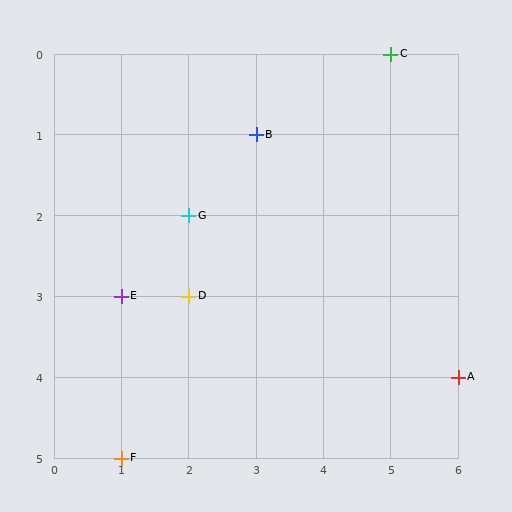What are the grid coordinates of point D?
Point D is at grid coordinates (2, 3).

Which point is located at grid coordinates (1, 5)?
Point F is at (1, 5).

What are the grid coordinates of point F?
Point F is at grid coordinates (1, 5).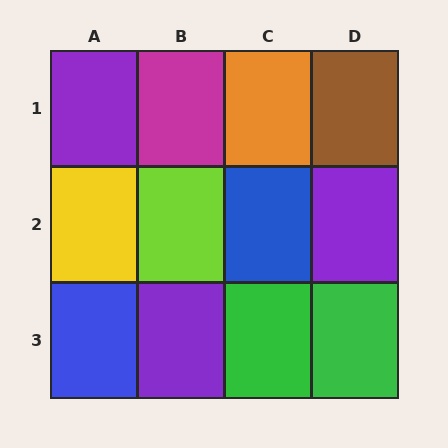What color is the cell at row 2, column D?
Purple.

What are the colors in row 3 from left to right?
Blue, purple, green, green.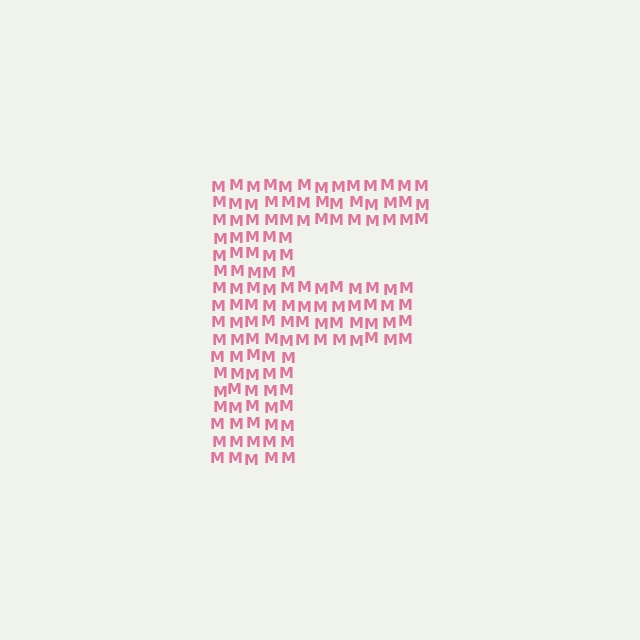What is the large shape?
The large shape is the letter F.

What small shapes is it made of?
It is made of small letter M's.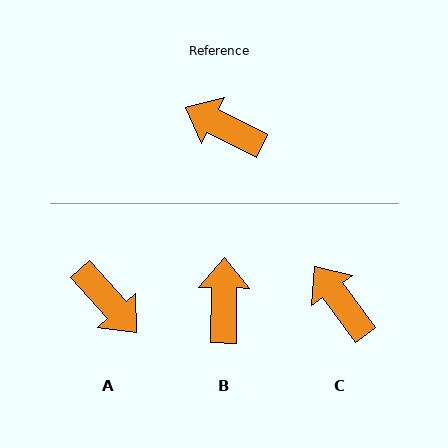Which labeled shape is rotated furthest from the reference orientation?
A, about 158 degrees away.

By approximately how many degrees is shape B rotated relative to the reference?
Approximately 64 degrees clockwise.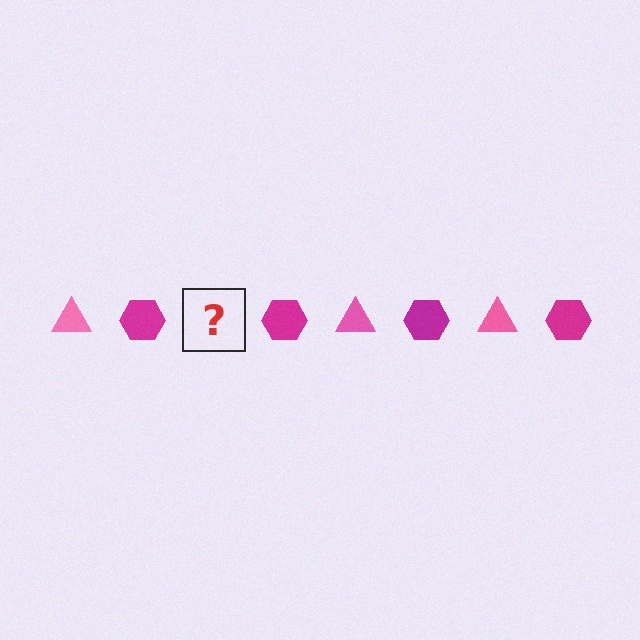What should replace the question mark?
The question mark should be replaced with a pink triangle.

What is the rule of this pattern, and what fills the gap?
The rule is that the pattern alternates between pink triangle and magenta hexagon. The gap should be filled with a pink triangle.